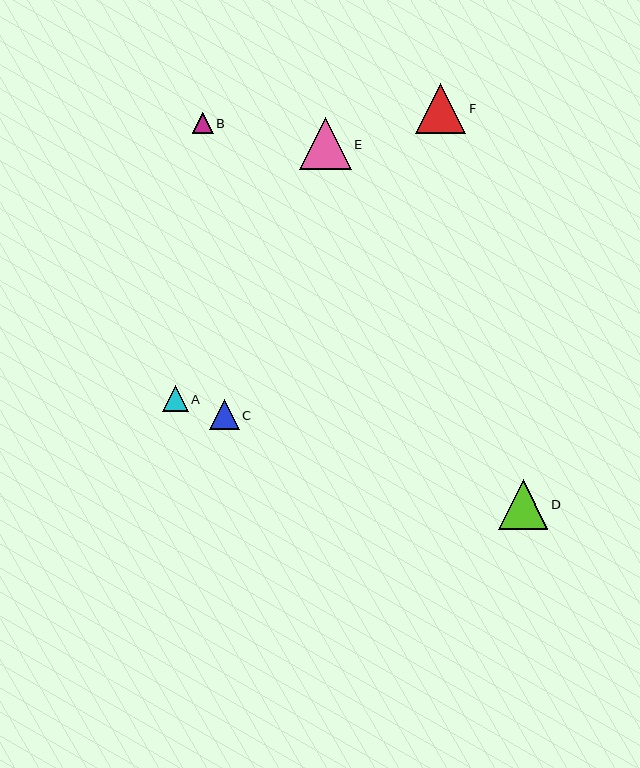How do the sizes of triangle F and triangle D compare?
Triangle F and triangle D are approximately the same size.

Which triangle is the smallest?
Triangle B is the smallest with a size of approximately 21 pixels.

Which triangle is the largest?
Triangle E is the largest with a size of approximately 52 pixels.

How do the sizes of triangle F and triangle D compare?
Triangle F and triangle D are approximately the same size.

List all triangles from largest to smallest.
From largest to smallest: E, F, D, C, A, B.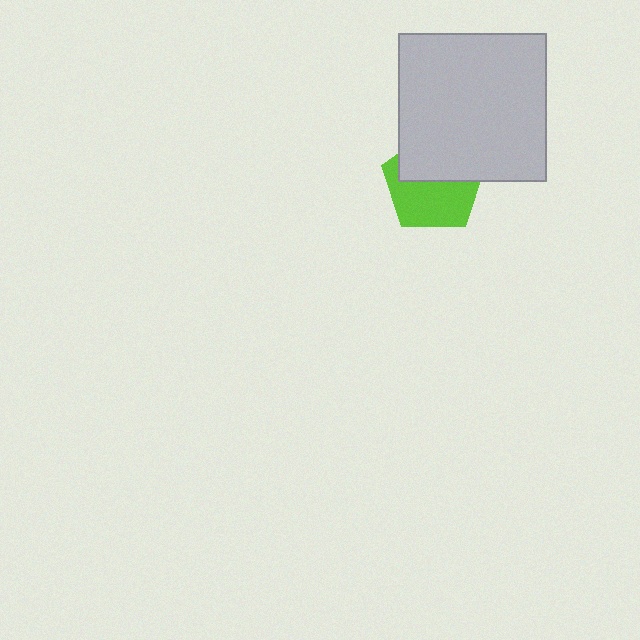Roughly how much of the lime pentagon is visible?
About half of it is visible (roughly 55%).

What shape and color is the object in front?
The object in front is a light gray square.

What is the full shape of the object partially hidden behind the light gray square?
The partially hidden object is a lime pentagon.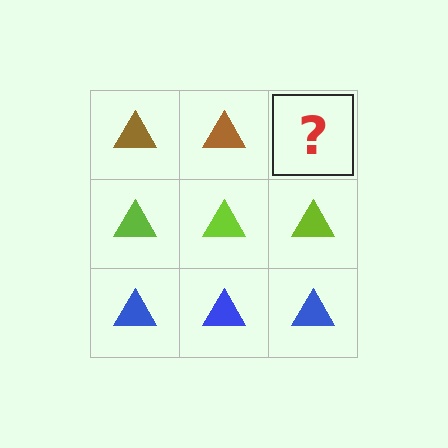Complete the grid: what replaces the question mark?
The question mark should be replaced with a brown triangle.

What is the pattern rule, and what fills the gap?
The rule is that each row has a consistent color. The gap should be filled with a brown triangle.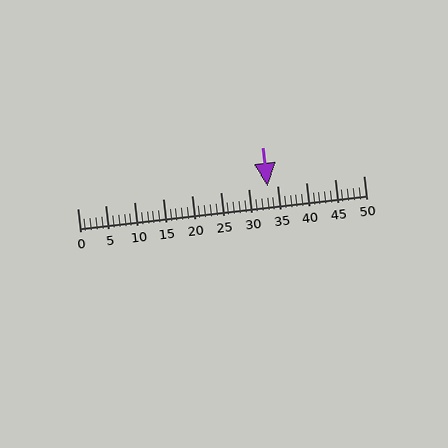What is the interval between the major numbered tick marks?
The major tick marks are spaced 5 units apart.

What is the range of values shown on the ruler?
The ruler shows values from 0 to 50.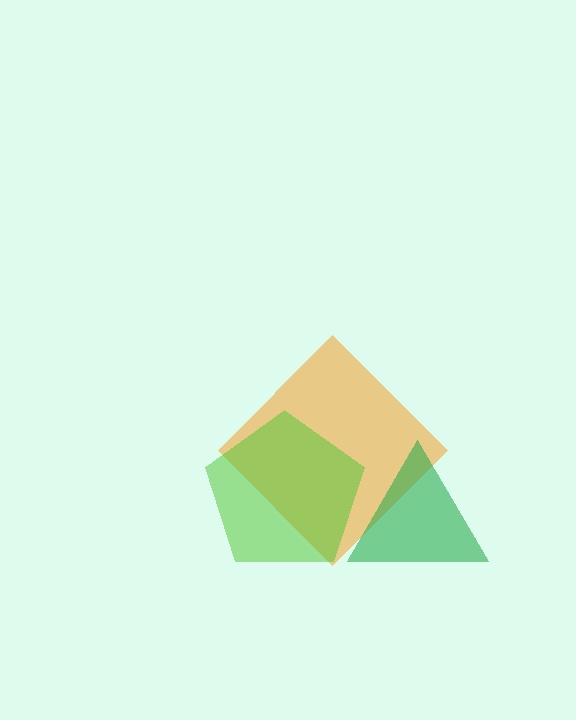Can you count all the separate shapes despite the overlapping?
Yes, there are 3 separate shapes.